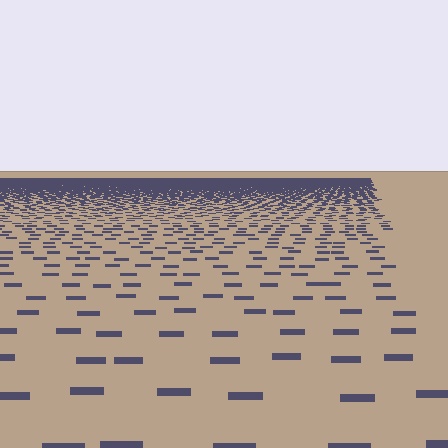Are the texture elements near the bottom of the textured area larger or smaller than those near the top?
Larger. Near the bottom, elements are closer to the viewer and appear at a bigger on-screen size.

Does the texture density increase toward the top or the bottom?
Density increases toward the top.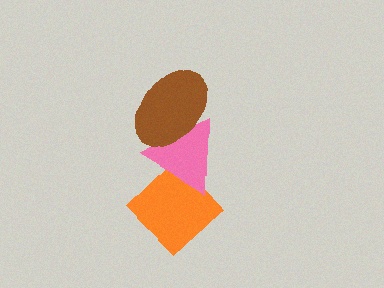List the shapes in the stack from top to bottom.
From top to bottom: the brown ellipse, the pink triangle, the orange diamond.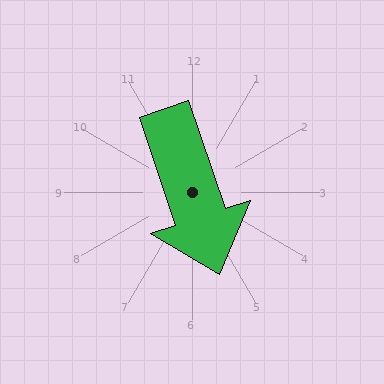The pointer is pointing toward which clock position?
Roughly 5 o'clock.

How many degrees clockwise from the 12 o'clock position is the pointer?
Approximately 161 degrees.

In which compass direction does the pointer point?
South.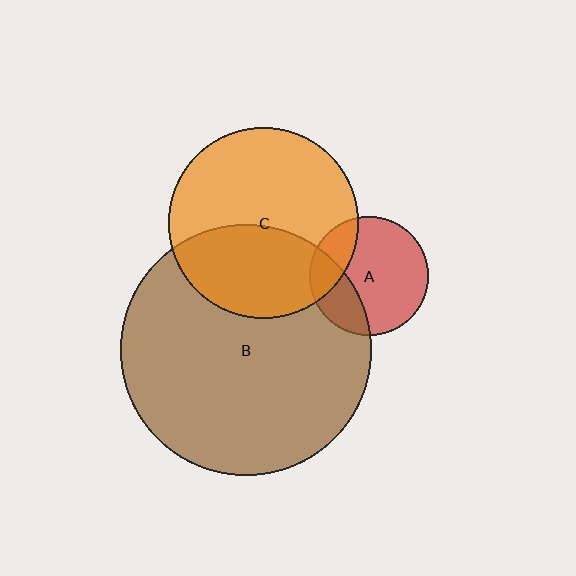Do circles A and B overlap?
Yes.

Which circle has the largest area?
Circle B (brown).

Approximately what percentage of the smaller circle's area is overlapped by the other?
Approximately 25%.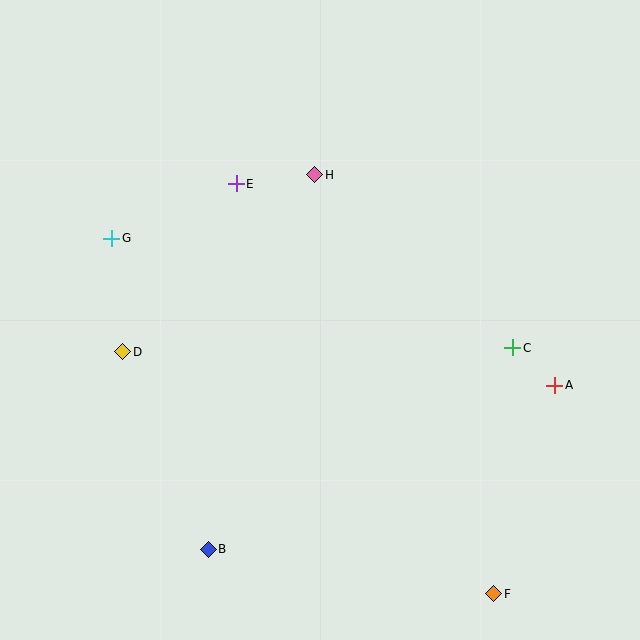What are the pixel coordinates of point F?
Point F is at (494, 594).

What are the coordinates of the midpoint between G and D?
The midpoint between G and D is at (117, 295).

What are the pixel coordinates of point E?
Point E is at (236, 184).